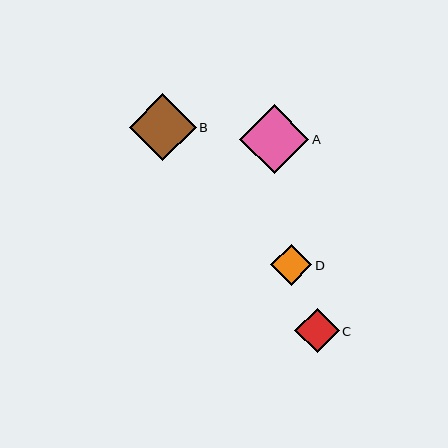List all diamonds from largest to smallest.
From largest to smallest: A, B, C, D.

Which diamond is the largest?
Diamond A is the largest with a size of approximately 69 pixels.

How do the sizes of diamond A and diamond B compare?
Diamond A and diamond B are approximately the same size.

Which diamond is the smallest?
Diamond D is the smallest with a size of approximately 41 pixels.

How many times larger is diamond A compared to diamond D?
Diamond A is approximately 1.7 times the size of diamond D.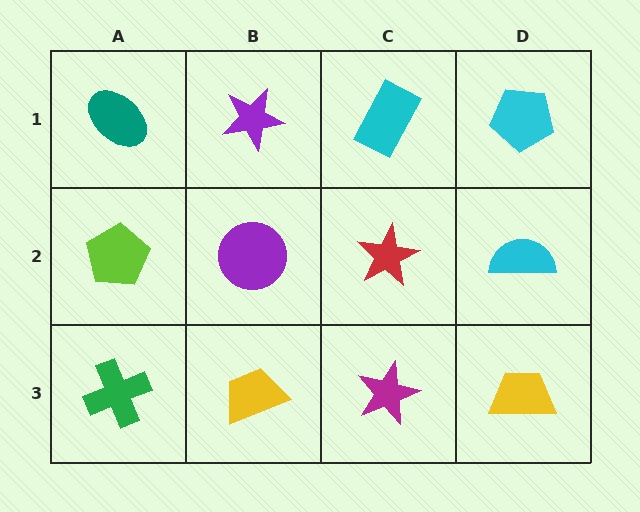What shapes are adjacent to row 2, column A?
A teal ellipse (row 1, column A), a green cross (row 3, column A), a purple circle (row 2, column B).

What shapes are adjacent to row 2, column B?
A purple star (row 1, column B), a yellow trapezoid (row 3, column B), a lime pentagon (row 2, column A), a red star (row 2, column C).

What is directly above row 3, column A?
A lime pentagon.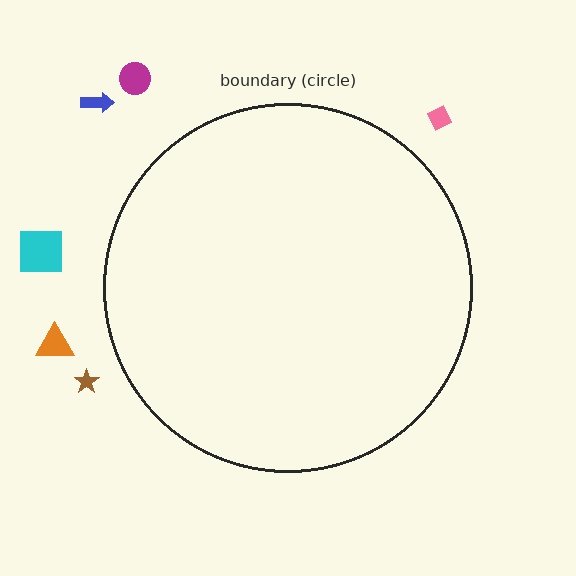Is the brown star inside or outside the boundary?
Outside.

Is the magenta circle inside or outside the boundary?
Outside.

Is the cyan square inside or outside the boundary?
Outside.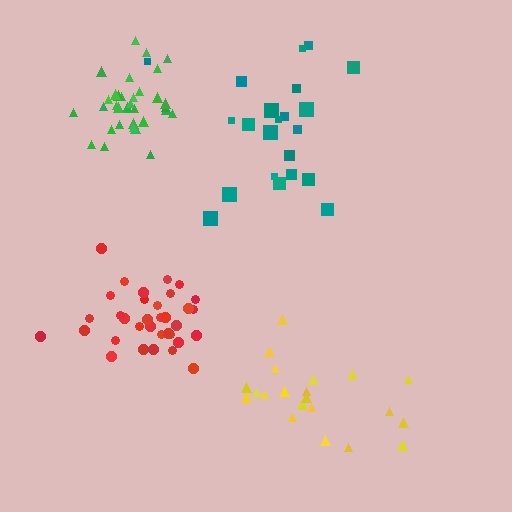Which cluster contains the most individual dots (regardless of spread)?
Red (34).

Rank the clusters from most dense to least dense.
green, red, yellow, teal.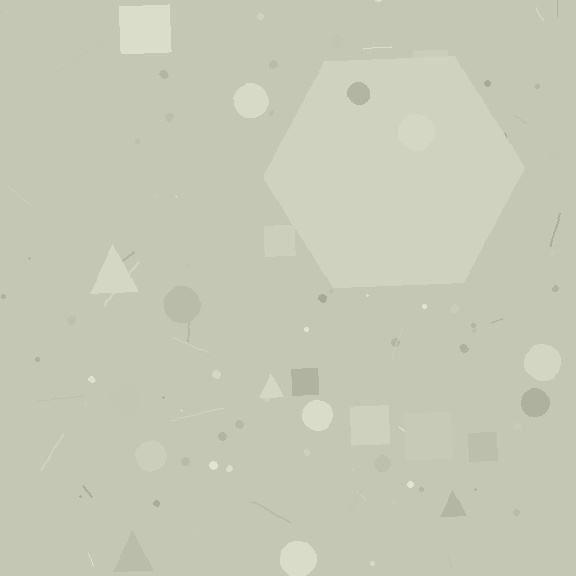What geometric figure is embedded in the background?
A hexagon is embedded in the background.